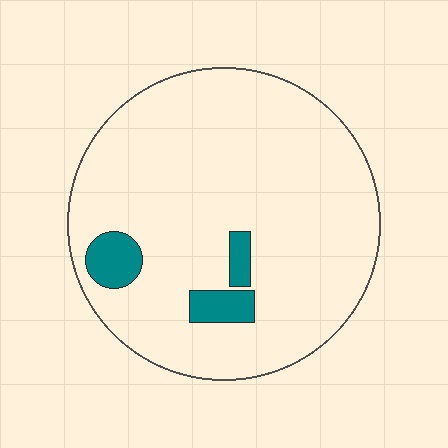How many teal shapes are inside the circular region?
3.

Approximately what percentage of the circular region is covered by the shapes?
Approximately 10%.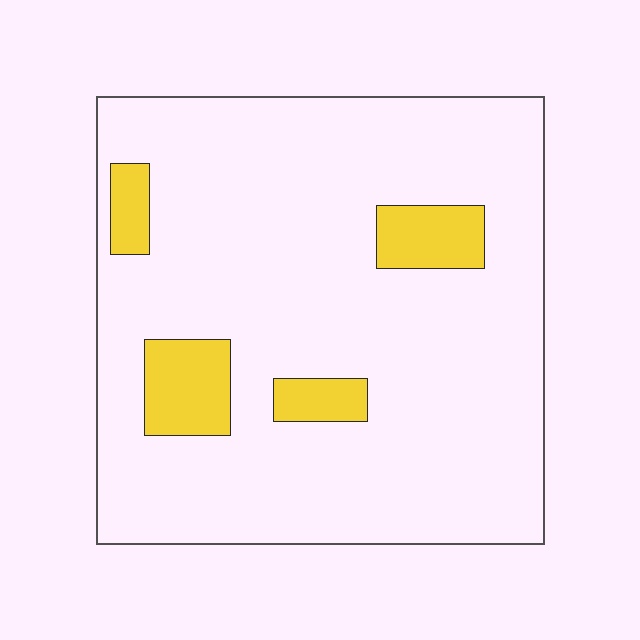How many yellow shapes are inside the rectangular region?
4.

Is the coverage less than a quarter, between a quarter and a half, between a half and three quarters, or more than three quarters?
Less than a quarter.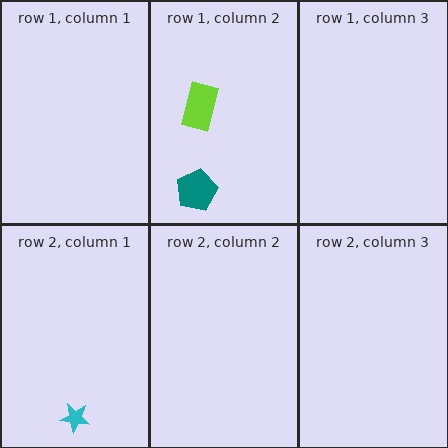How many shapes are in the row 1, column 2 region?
2.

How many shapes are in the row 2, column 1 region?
1.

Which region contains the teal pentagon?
The row 1, column 2 region.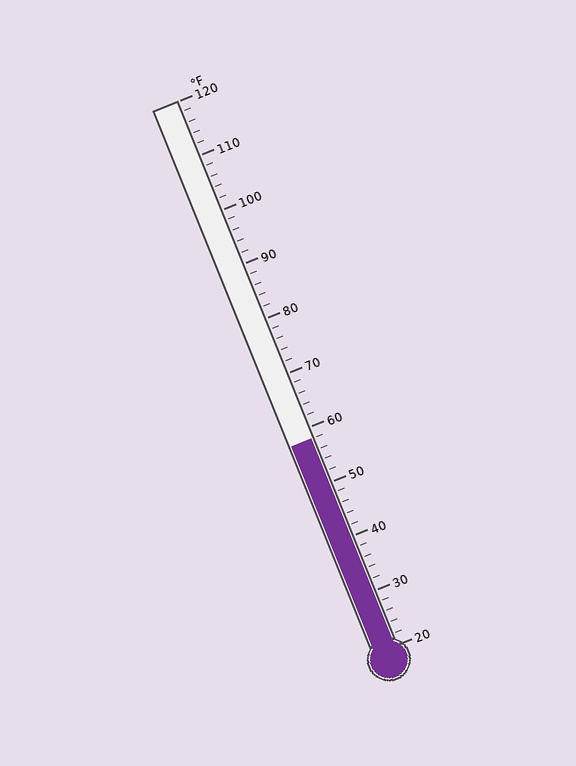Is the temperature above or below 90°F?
The temperature is below 90°F.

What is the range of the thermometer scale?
The thermometer scale ranges from 20°F to 120°F.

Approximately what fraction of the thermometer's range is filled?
The thermometer is filled to approximately 40% of its range.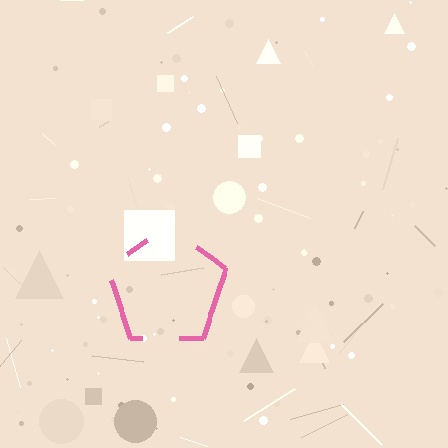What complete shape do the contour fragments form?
The contour fragments form a pentagon.